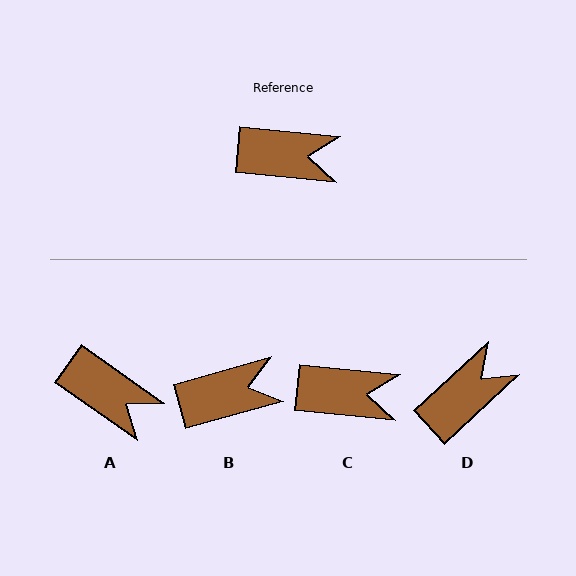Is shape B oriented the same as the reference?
No, it is off by about 21 degrees.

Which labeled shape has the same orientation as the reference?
C.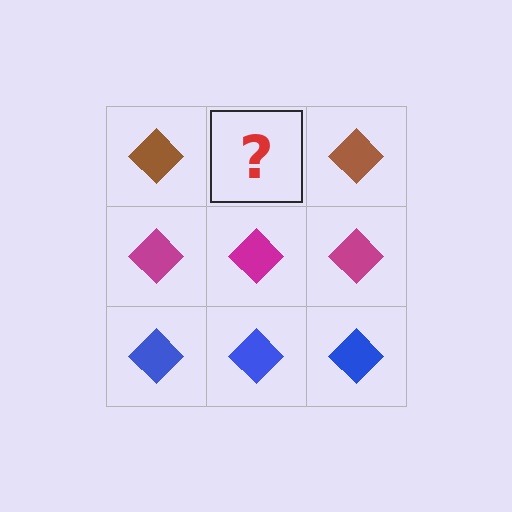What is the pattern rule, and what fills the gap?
The rule is that each row has a consistent color. The gap should be filled with a brown diamond.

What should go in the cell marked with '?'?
The missing cell should contain a brown diamond.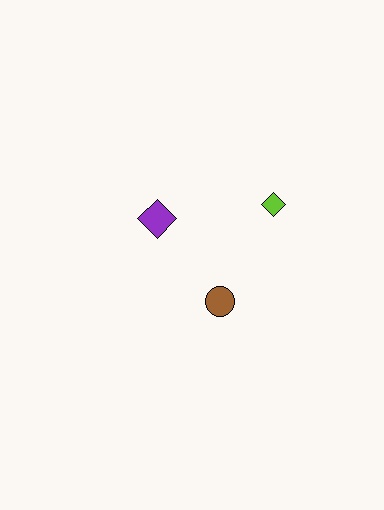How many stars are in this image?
There are no stars.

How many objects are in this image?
There are 3 objects.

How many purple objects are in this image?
There is 1 purple object.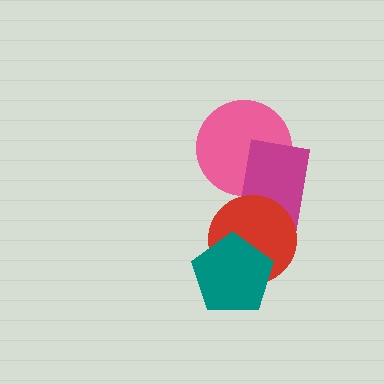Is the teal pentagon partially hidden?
No, no other shape covers it.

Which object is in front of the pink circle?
The magenta rectangle is in front of the pink circle.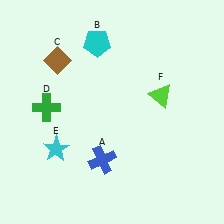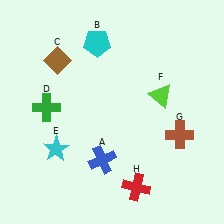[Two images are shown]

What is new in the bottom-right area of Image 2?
A brown cross (G) was added in the bottom-right area of Image 2.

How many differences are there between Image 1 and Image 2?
There are 2 differences between the two images.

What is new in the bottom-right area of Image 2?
A red cross (H) was added in the bottom-right area of Image 2.